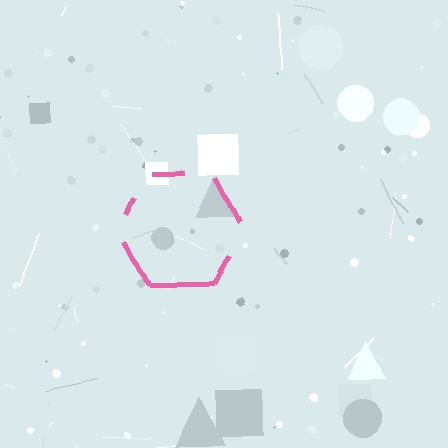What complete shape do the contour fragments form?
The contour fragments form a hexagon.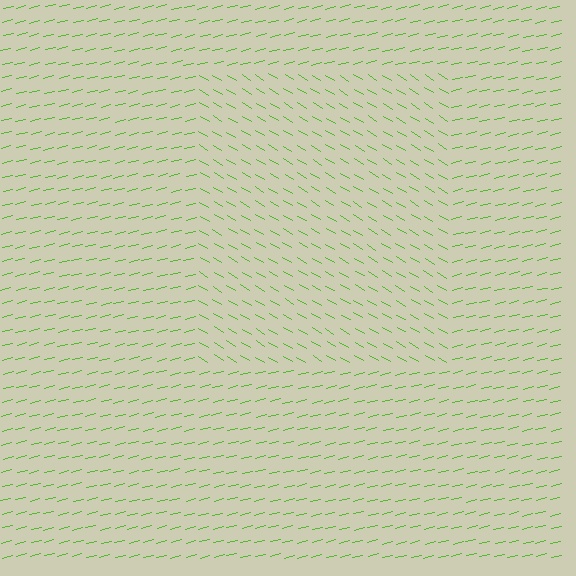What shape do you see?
I see a rectangle.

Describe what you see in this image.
The image is filled with small lime line segments. A rectangle region in the image has lines oriented differently from the surrounding lines, creating a visible texture boundary.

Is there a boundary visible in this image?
Yes, there is a texture boundary formed by a change in line orientation.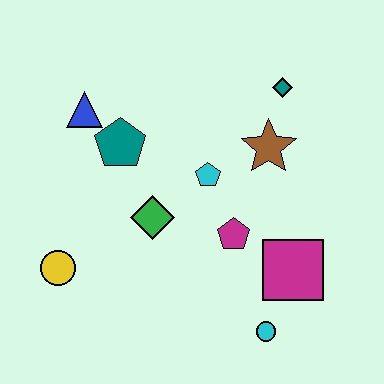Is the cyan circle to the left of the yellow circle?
No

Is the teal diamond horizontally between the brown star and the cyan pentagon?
No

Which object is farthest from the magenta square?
The blue triangle is farthest from the magenta square.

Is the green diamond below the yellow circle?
No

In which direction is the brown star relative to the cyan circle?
The brown star is above the cyan circle.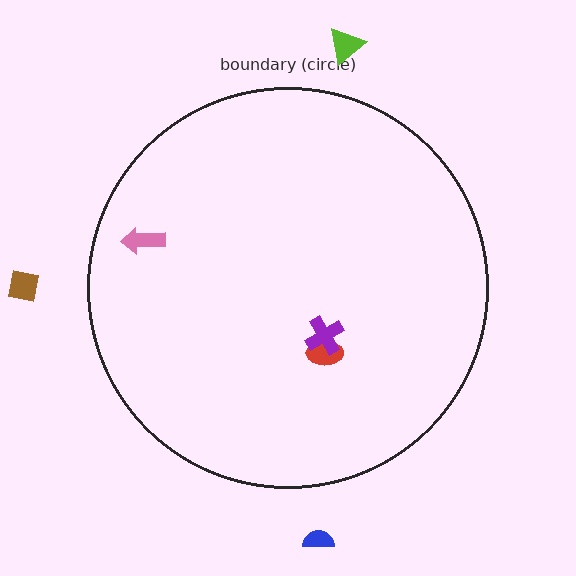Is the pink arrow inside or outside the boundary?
Inside.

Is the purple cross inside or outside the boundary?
Inside.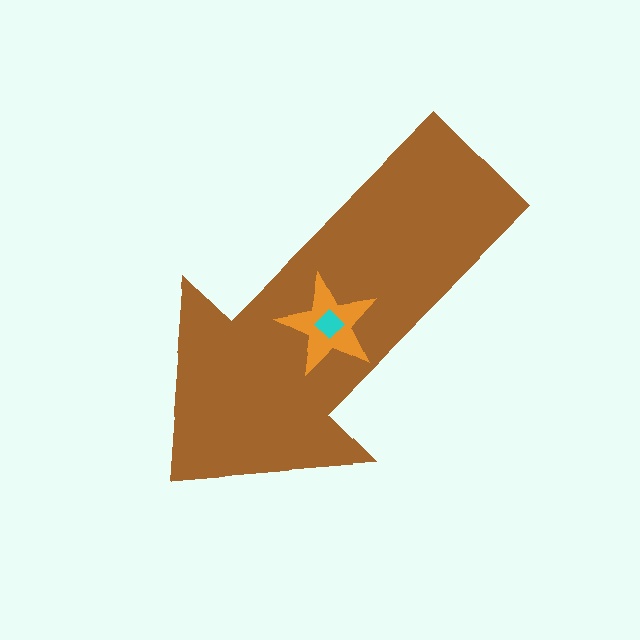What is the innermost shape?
The cyan diamond.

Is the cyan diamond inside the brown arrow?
Yes.